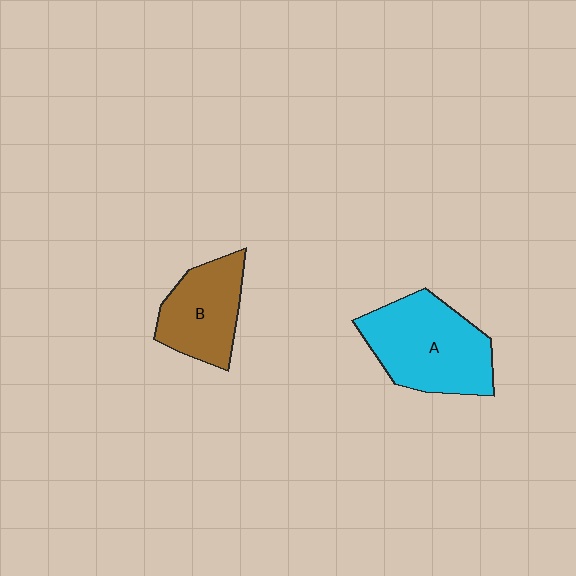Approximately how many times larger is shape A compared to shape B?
Approximately 1.4 times.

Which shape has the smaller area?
Shape B (brown).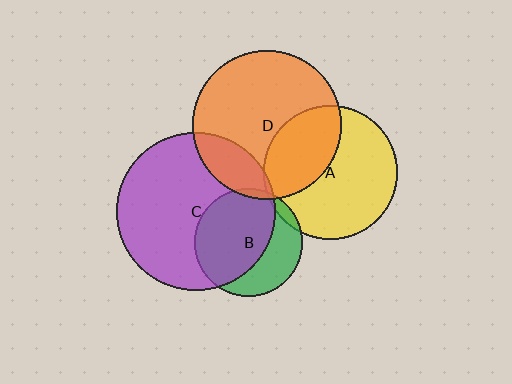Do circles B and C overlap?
Yes.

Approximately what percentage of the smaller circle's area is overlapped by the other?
Approximately 65%.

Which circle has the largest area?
Circle C (purple).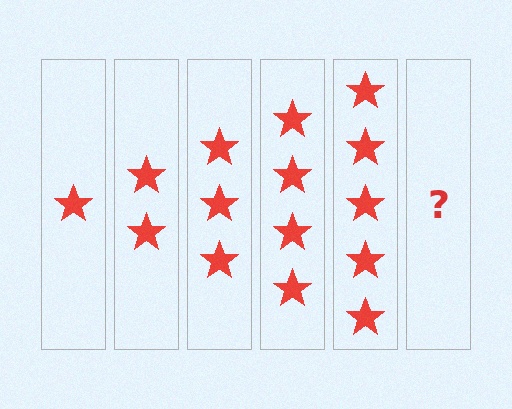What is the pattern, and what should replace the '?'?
The pattern is that each step adds one more star. The '?' should be 6 stars.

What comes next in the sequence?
The next element should be 6 stars.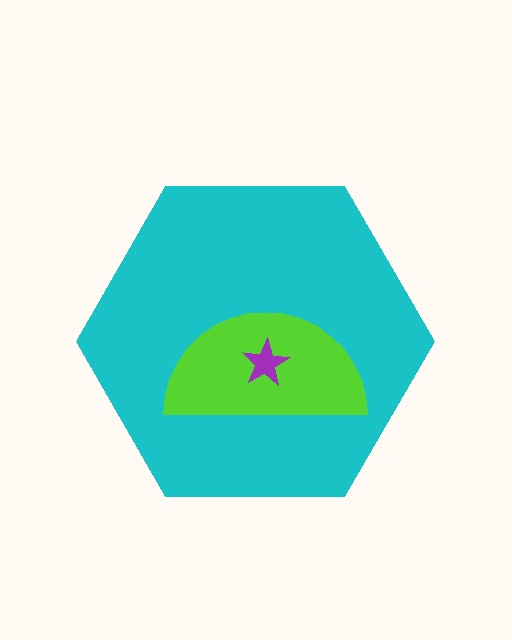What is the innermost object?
The purple star.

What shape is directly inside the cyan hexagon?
The lime semicircle.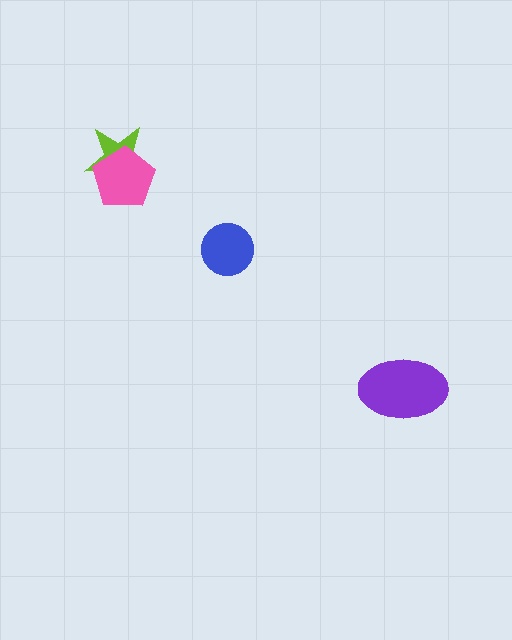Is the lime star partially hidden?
Yes, it is partially covered by another shape.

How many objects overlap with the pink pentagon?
1 object overlaps with the pink pentagon.